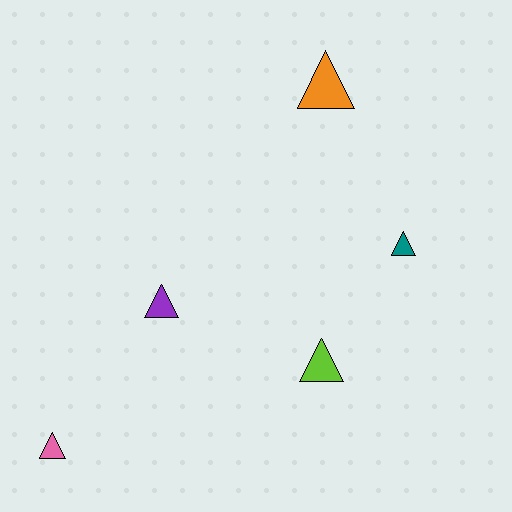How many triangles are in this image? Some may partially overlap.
There are 5 triangles.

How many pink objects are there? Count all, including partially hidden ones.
There is 1 pink object.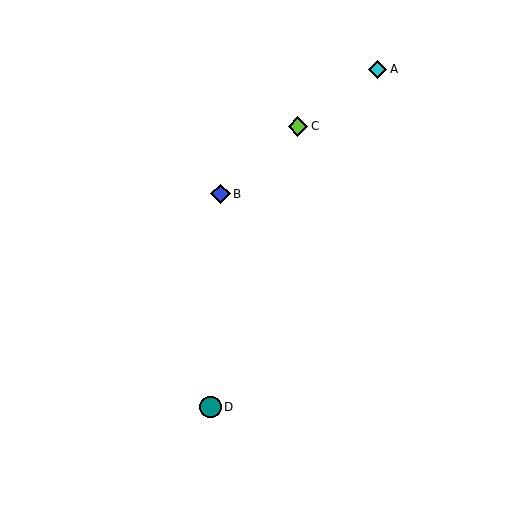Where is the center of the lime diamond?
The center of the lime diamond is at (298, 126).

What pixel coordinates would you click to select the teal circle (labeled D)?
Click at (210, 407) to select the teal circle D.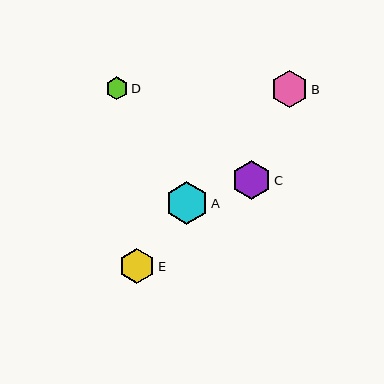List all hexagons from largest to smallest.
From largest to smallest: A, C, B, E, D.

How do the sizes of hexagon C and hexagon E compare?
Hexagon C and hexagon E are approximately the same size.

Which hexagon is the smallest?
Hexagon D is the smallest with a size of approximately 23 pixels.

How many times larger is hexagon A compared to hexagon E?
Hexagon A is approximately 1.2 times the size of hexagon E.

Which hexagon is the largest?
Hexagon A is the largest with a size of approximately 43 pixels.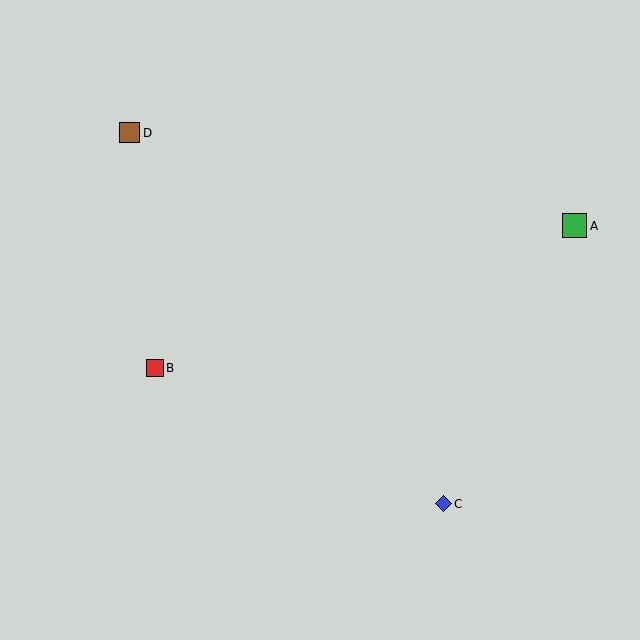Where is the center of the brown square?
The center of the brown square is at (130, 133).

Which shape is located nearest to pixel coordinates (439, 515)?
The blue diamond (labeled C) at (443, 504) is nearest to that location.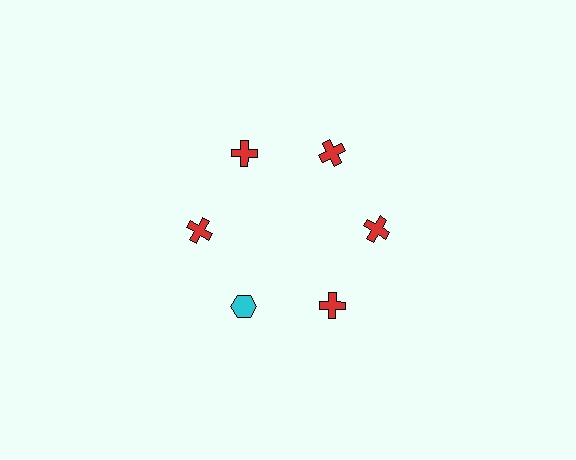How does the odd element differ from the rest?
It differs in both color (cyan instead of red) and shape (hexagon instead of cross).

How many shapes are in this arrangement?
There are 6 shapes arranged in a ring pattern.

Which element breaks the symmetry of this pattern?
The cyan hexagon at roughly the 7 o'clock position breaks the symmetry. All other shapes are red crosses.